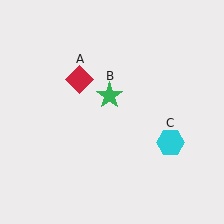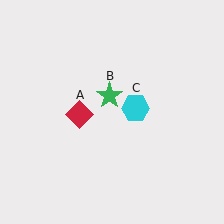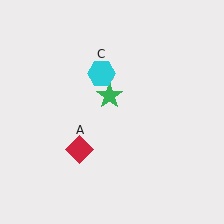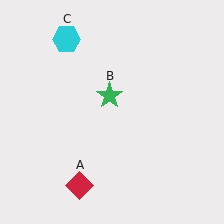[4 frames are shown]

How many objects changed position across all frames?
2 objects changed position: red diamond (object A), cyan hexagon (object C).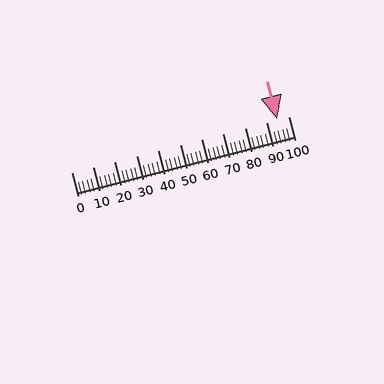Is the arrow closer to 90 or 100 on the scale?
The arrow is closer to 90.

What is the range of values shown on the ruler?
The ruler shows values from 0 to 100.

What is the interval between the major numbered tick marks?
The major tick marks are spaced 10 units apart.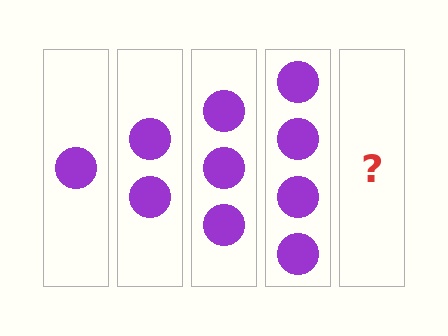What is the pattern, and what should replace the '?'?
The pattern is that each step adds one more circle. The '?' should be 5 circles.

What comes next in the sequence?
The next element should be 5 circles.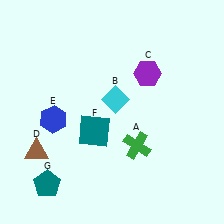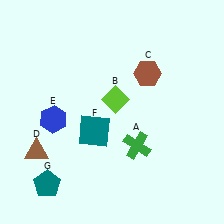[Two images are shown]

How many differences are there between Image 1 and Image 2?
There are 2 differences between the two images.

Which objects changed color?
B changed from cyan to lime. C changed from purple to brown.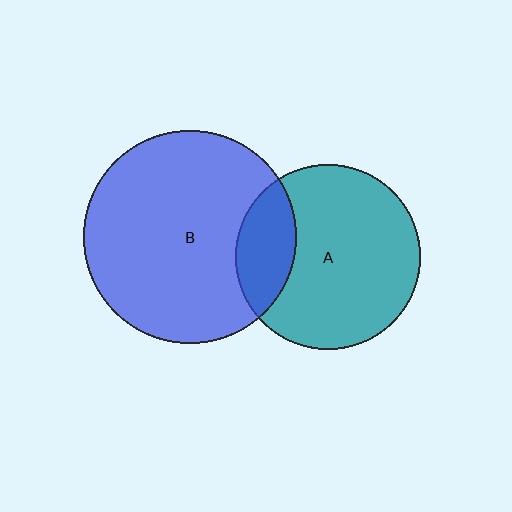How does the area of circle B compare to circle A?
Approximately 1.3 times.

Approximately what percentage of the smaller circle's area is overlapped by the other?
Approximately 20%.